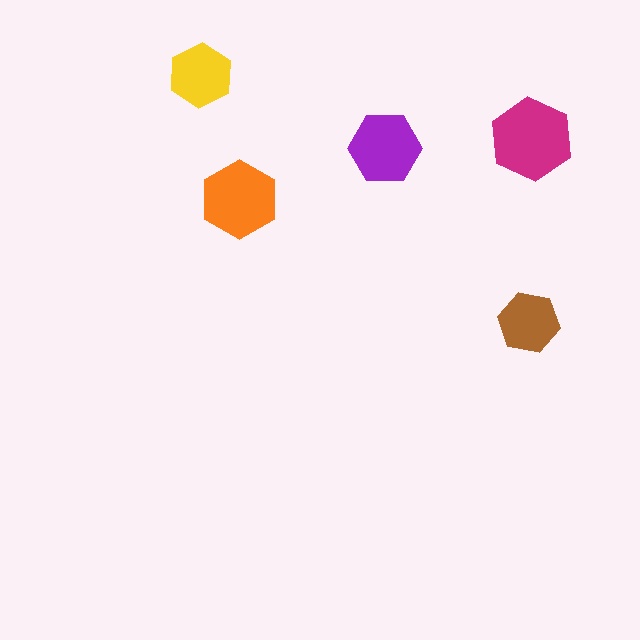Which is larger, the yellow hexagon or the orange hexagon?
The orange one.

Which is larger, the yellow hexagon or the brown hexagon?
The yellow one.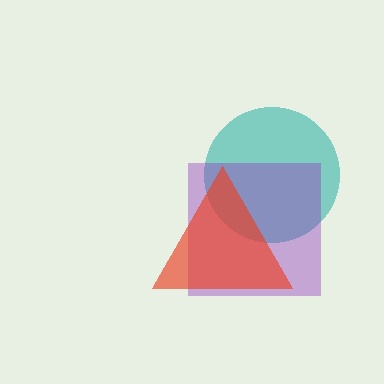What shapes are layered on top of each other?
The layered shapes are: a teal circle, a purple square, a red triangle.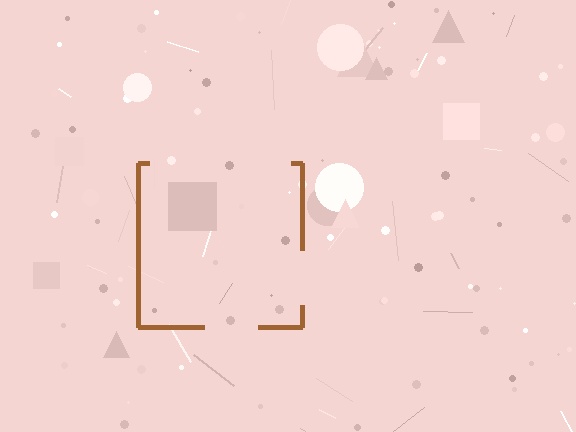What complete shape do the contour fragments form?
The contour fragments form a square.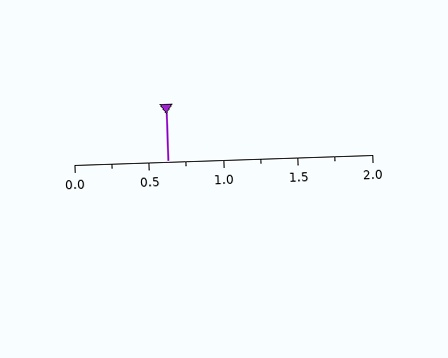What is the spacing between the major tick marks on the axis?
The major ticks are spaced 0.5 apart.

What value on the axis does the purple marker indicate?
The marker indicates approximately 0.62.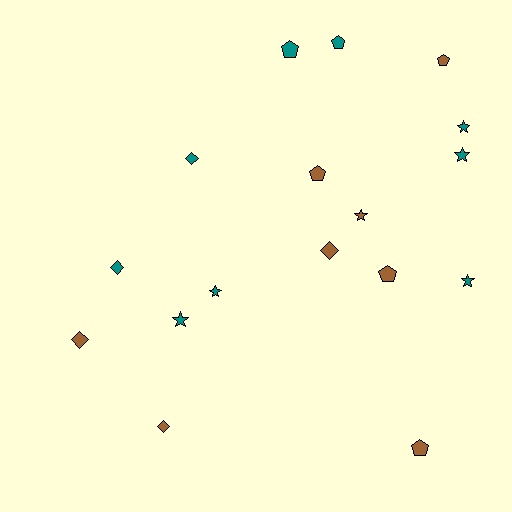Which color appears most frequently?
Teal, with 9 objects.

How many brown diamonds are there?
There are 3 brown diamonds.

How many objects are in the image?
There are 17 objects.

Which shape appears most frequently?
Star, with 6 objects.